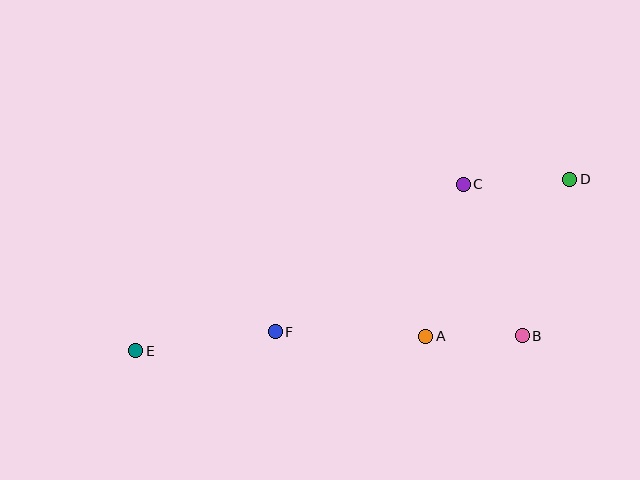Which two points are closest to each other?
Points A and B are closest to each other.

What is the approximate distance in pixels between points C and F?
The distance between C and F is approximately 239 pixels.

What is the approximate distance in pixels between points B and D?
The distance between B and D is approximately 164 pixels.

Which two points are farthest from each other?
Points D and E are farthest from each other.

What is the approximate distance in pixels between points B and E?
The distance between B and E is approximately 387 pixels.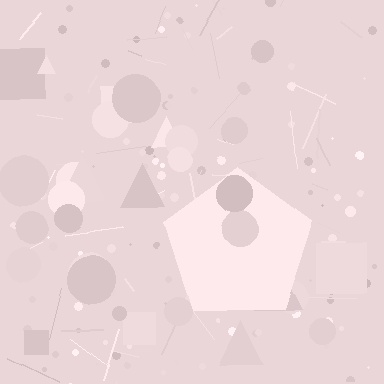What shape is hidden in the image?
A pentagon is hidden in the image.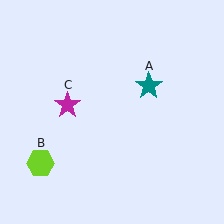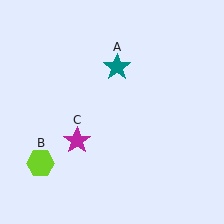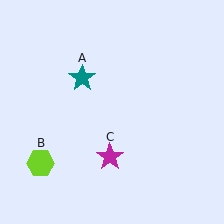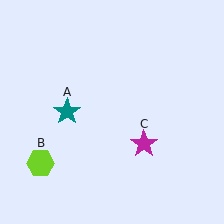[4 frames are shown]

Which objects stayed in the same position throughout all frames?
Lime hexagon (object B) remained stationary.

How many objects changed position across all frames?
2 objects changed position: teal star (object A), magenta star (object C).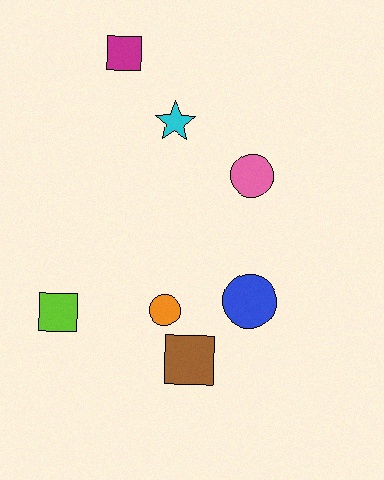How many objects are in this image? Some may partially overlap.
There are 7 objects.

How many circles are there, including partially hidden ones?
There are 3 circles.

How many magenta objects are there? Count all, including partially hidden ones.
There is 1 magenta object.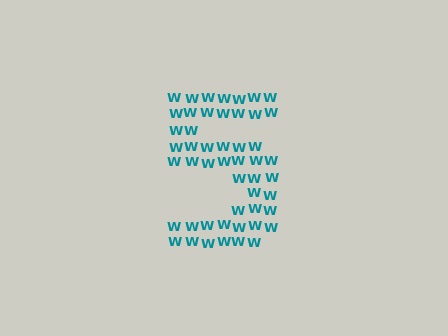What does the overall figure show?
The overall figure shows the digit 5.